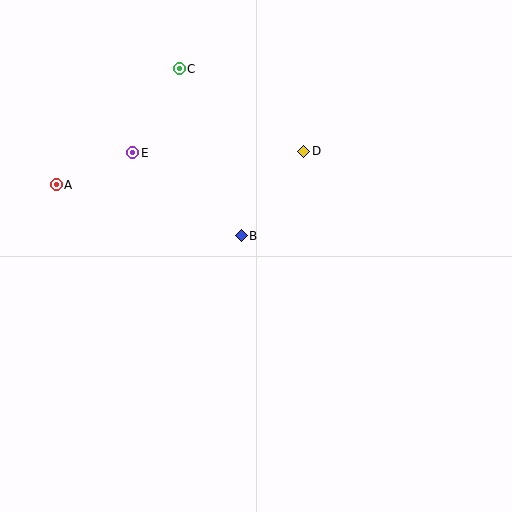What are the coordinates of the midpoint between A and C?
The midpoint between A and C is at (118, 127).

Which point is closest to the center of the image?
Point B at (241, 236) is closest to the center.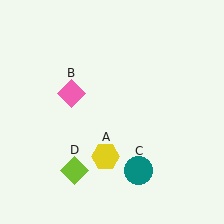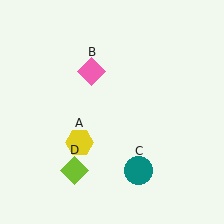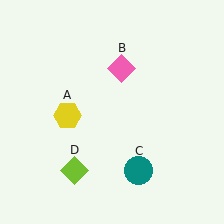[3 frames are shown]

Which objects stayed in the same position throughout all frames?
Teal circle (object C) and lime diamond (object D) remained stationary.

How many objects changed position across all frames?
2 objects changed position: yellow hexagon (object A), pink diamond (object B).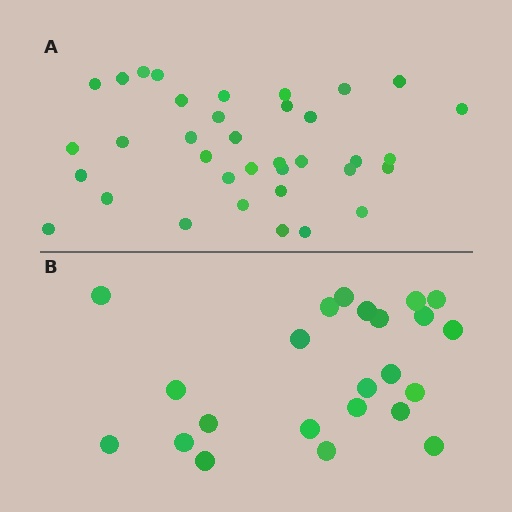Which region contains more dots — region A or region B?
Region A (the top region) has more dots.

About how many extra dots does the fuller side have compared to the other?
Region A has approximately 15 more dots than region B.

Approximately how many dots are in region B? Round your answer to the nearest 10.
About 20 dots. (The exact count is 23, which rounds to 20.)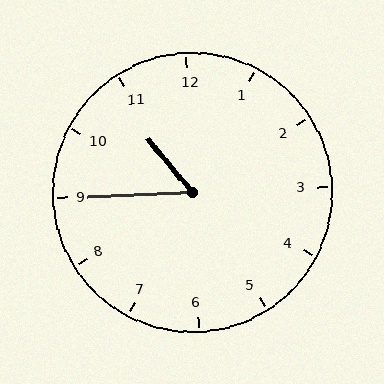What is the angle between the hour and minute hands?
Approximately 52 degrees.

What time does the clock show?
10:45.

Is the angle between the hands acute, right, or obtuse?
It is acute.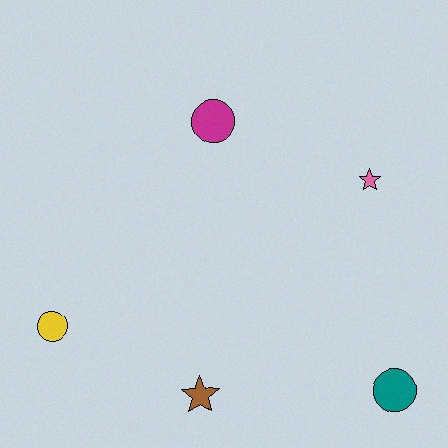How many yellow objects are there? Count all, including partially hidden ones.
There is 1 yellow object.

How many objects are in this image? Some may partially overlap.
There are 5 objects.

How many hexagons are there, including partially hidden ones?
There are no hexagons.